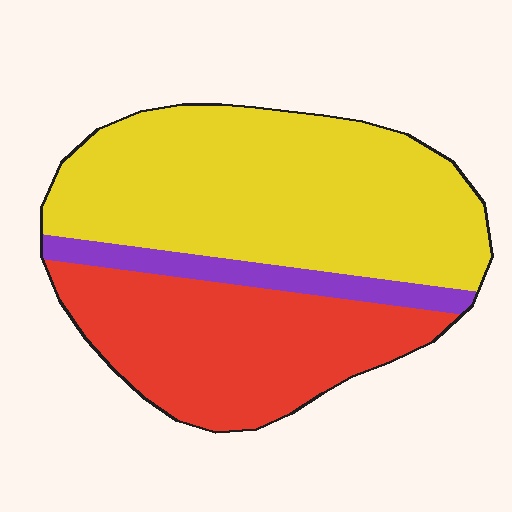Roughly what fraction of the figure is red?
Red takes up between a quarter and a half of the figure.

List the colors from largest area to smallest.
From largest to smallest: yellow, red, purple.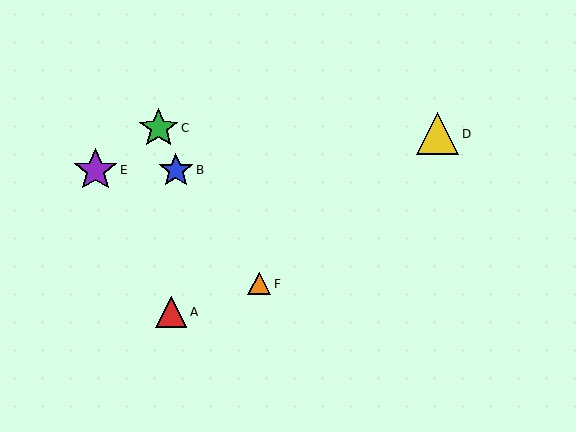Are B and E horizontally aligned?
Yes, both are at y≈170.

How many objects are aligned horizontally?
2 objects (B, E) are aligned horizontally.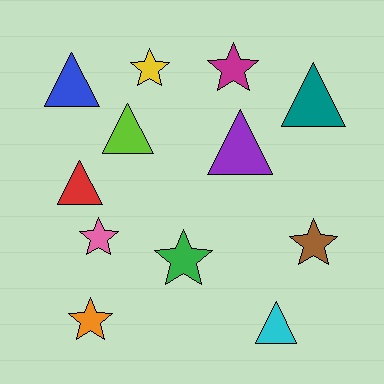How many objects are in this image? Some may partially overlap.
There are 12 objects.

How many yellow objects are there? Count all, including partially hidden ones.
There is 1 yellow object.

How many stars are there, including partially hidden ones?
There are 6 stars.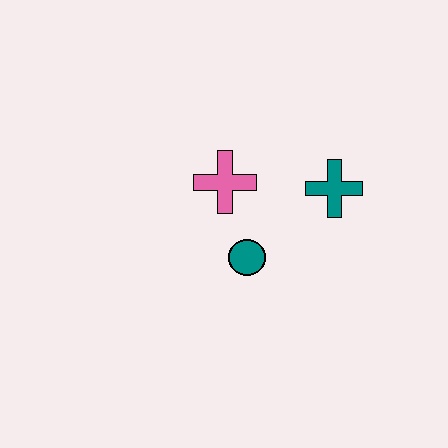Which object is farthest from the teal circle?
The teal cross is farthest from the teal circle.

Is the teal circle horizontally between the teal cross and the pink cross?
Yes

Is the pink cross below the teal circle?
No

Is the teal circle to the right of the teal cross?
No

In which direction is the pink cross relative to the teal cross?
The pink cross is to the left of the teal cross.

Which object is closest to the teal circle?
The pink cross is closest to the teal circle.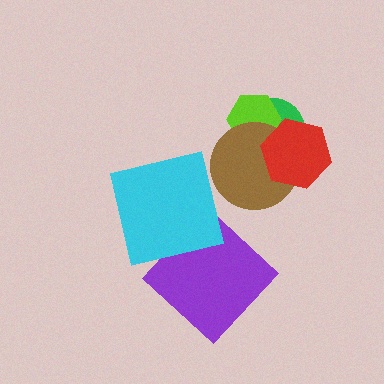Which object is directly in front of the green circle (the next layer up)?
The lime hexagon is directly in front of the green circle.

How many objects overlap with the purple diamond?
1 object overlaps with the purple diamond.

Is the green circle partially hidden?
Yes, it is partially covered by another shape.